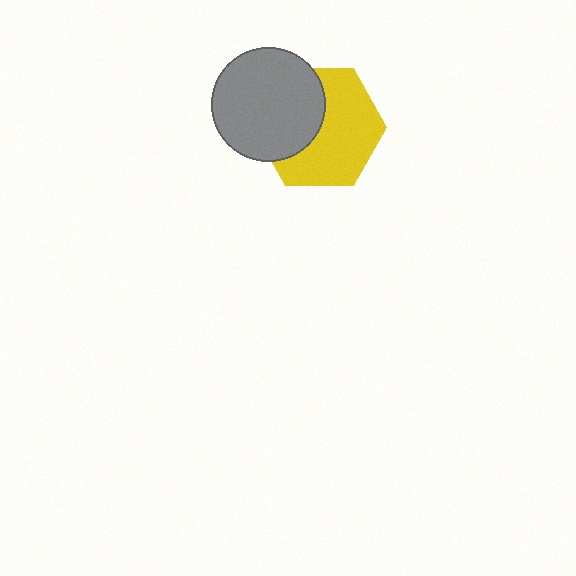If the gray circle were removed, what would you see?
You would see the complete yellow hexagon.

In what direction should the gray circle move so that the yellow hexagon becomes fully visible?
The gray circle should move left. That is the shortest direction to clear the overlap and leave the yellow hexagon fully visible.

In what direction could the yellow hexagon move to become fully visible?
The yellow hexagon could move right. That would shift it out from behind the gray circle entirely.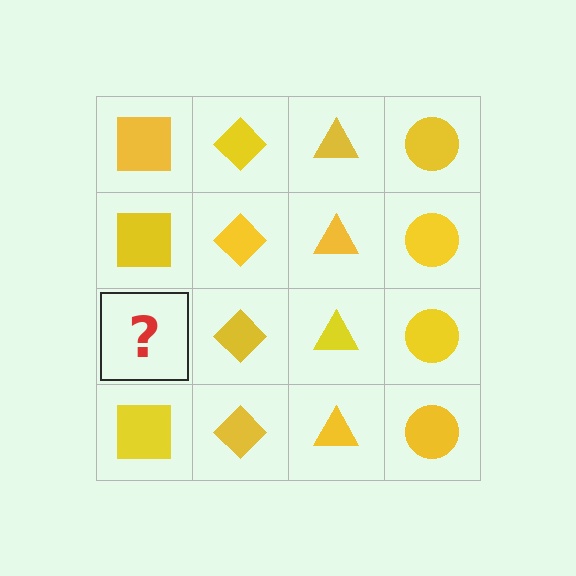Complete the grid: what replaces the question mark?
The question mark should be replaced with a yellow square.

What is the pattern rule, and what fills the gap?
The rule is that each column has a consistent shape. The gap should be filled with a yellow square.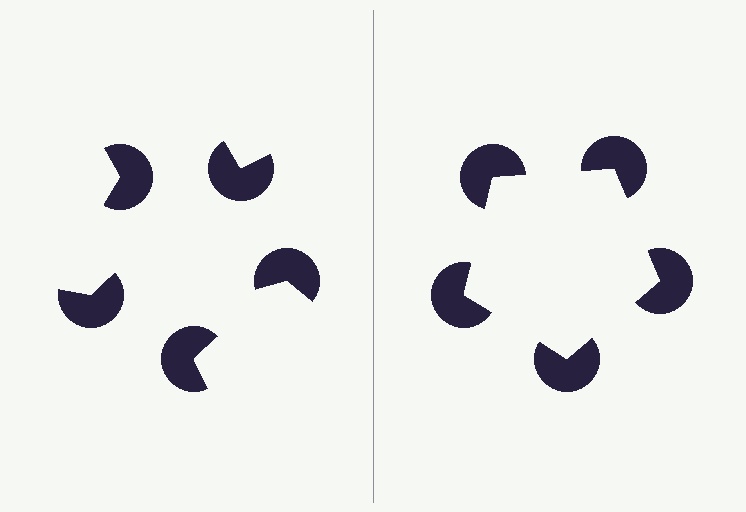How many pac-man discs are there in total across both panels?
10 — 5 on each side.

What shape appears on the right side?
An illusory pentagon.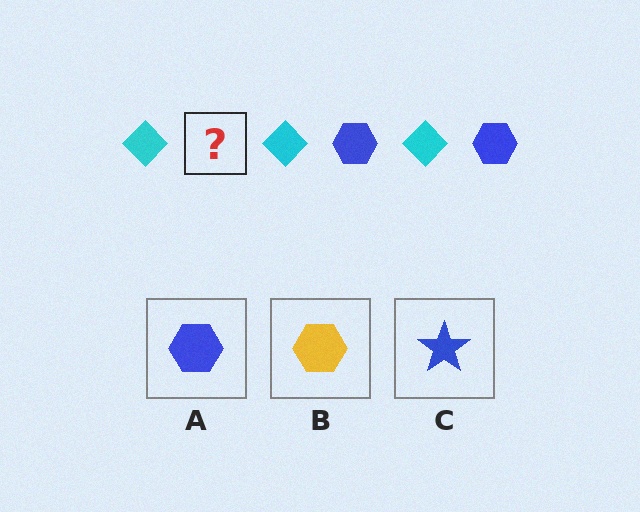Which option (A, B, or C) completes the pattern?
A.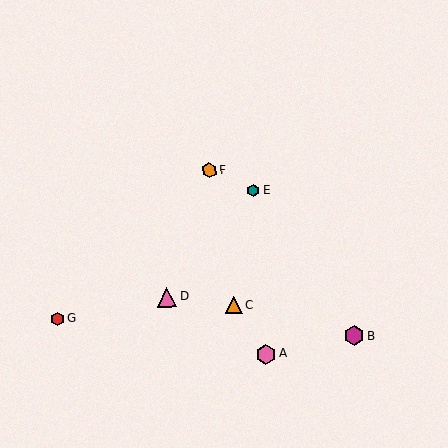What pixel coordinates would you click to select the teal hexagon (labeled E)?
Click at (253, 190) to select the teal hexagon E.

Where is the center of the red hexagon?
The center of the red hexagon is at (57, 319).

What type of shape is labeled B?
Shape B is a magenta hexagon.